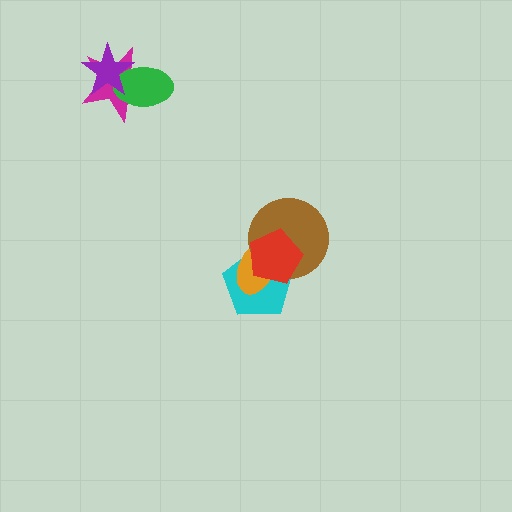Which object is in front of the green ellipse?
The purple star is in front of the green ellipse.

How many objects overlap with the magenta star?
2 objects overlap with the magenta star.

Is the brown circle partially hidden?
Yes, it is partially covered by another shape.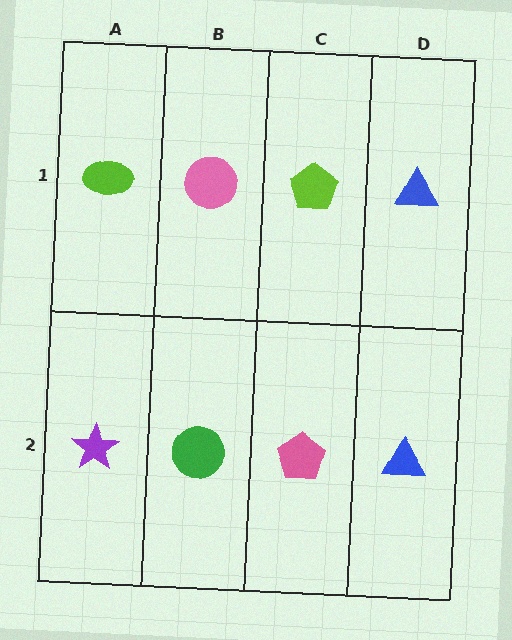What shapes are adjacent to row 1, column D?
A blue triangle (row 2, column D), a lime pentagon (row 1, column C).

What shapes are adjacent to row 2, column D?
A blue triangle (row 1, column D), a pink pentagon (row 2, column C).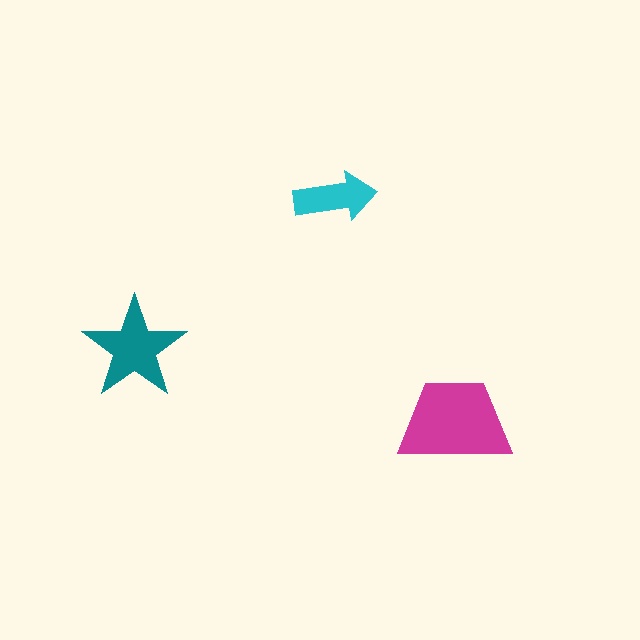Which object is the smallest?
The cyan arrow.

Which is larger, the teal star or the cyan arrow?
The teal star.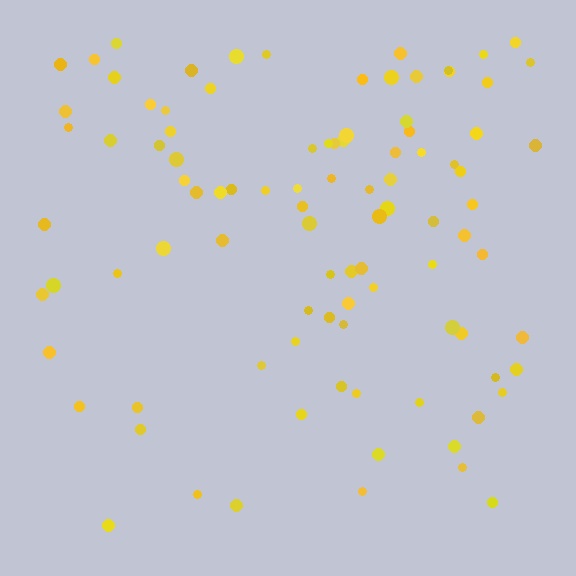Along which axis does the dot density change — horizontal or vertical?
Vertical.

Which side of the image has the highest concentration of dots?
The top.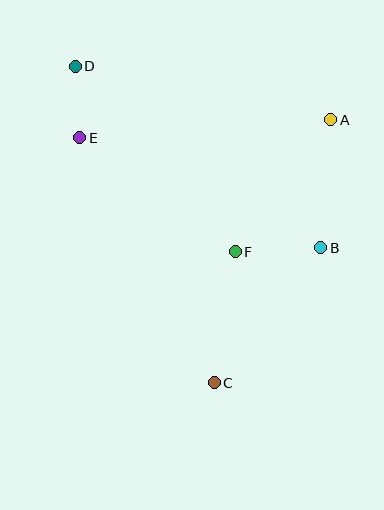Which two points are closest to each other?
Points D and E are closest to each other.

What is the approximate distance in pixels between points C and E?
The distance between C and E is approximately 280 pixels.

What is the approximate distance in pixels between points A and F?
The distance between A and F is approximately 163 pixels.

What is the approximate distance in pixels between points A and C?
The distance between A and C is approximately 288 pixels.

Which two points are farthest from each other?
Points C and D are farthest from each other.